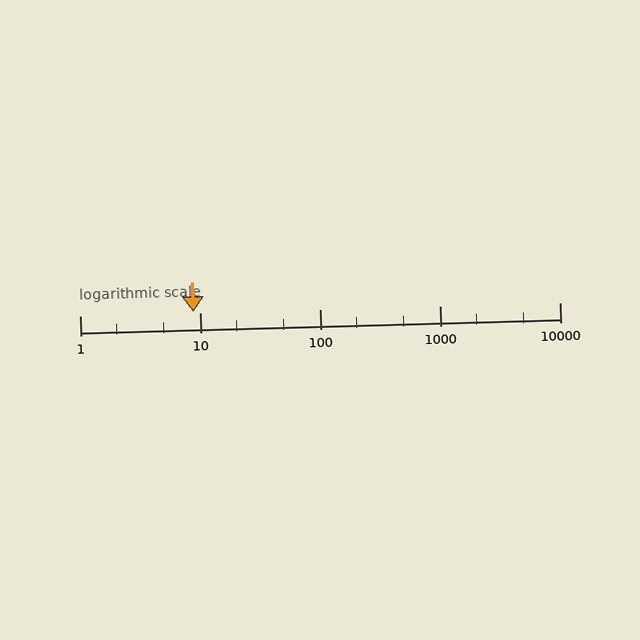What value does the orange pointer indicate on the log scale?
The pointer indicates approximately 8.9.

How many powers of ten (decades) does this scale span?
The scale spans 4 decades, from 1 to 10000.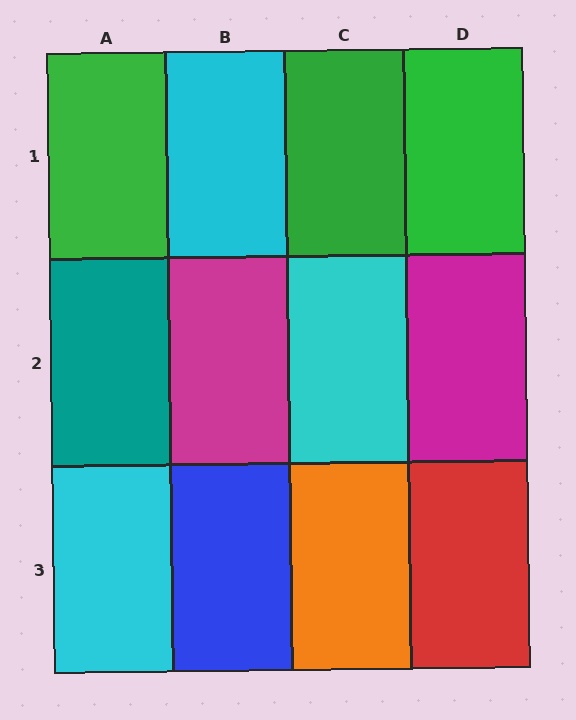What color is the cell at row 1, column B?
Cyan.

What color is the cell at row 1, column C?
Green.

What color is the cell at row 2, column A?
Teal.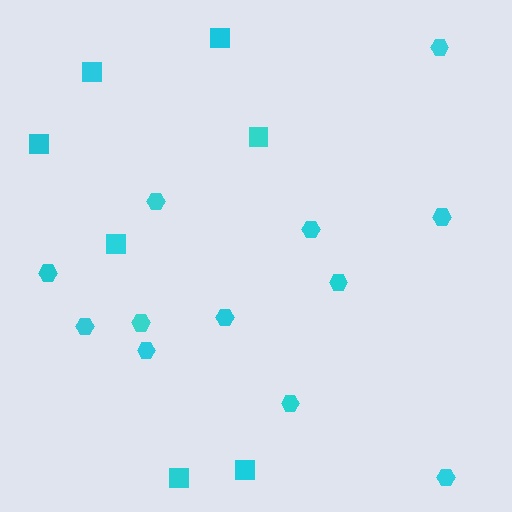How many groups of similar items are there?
There are 2 groups: one group of squares (7) and one group of hexagons (12).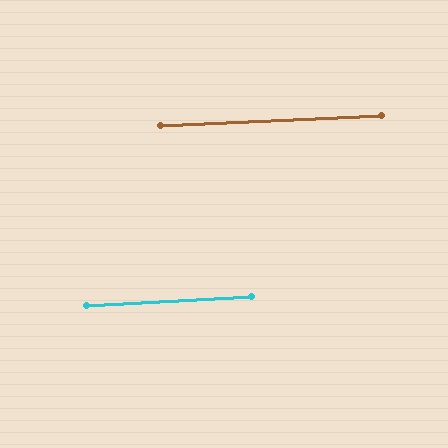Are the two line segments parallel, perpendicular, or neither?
Parallel — their directions differ by only 0.6°.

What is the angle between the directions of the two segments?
Approximately 1 degree.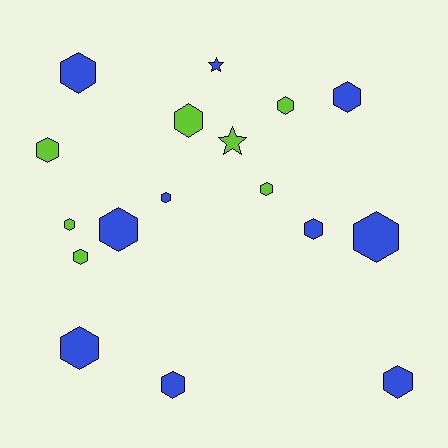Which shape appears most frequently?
Hexagon, with 15 objects.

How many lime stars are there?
There is 1 lime star.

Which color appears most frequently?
Blue, with 10 objects.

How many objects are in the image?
There are 17 objects.